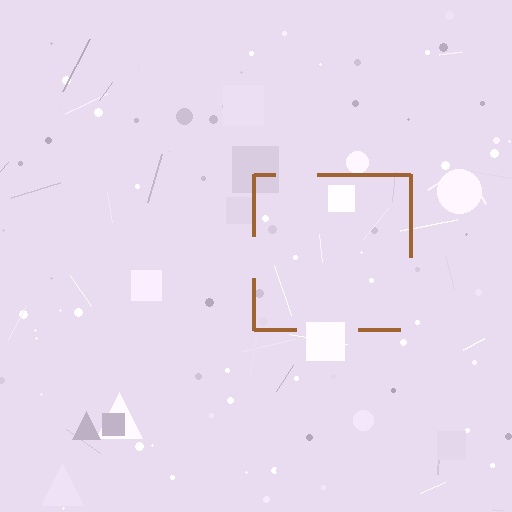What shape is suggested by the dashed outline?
The dashed outline suggests a square.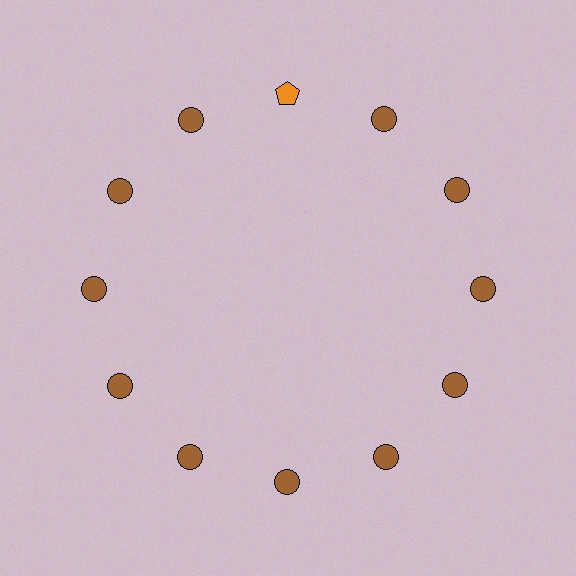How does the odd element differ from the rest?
It differs in both color (orange instead of brown) and shape (pentagon instead of circle).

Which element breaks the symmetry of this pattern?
The orange pentagon at roughly the 12 o'clock position breaks the symmetry. All other shapes are brown circles.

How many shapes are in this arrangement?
There are 12 shapes arranged in a ring pattern.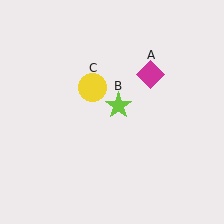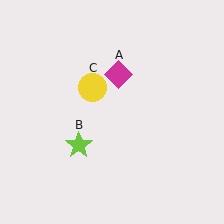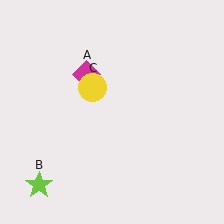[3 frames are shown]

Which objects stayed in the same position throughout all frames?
Yellow circle (object C) remained stationary.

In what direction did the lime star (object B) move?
The lime star (object B) moved down and to the left.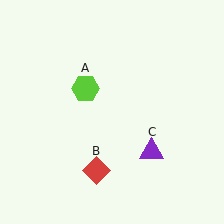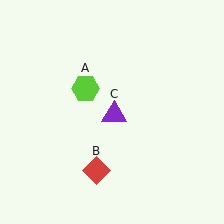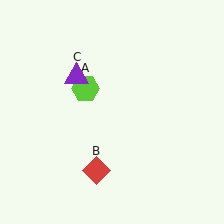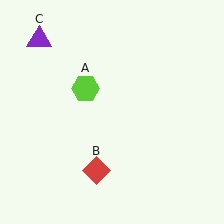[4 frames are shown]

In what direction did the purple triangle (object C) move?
The purple triangle (object C) moved up and to the left.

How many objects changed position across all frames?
1 object changed position: purple triangle (object C).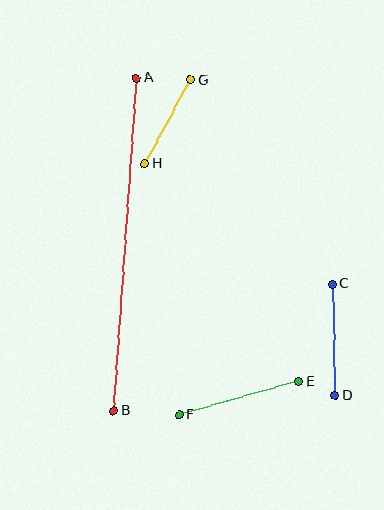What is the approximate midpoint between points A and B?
The midpoint is at approximately (125, 244) pixels.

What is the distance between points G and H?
The distance is approximately 96 pixels.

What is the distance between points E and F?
The distance is approximately 124 pixels.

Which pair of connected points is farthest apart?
Points A and B are farthest apart.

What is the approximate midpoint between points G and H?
The midpoint is at approximately (168, 122) pixels.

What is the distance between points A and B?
The distance is approximately 334 pixels.